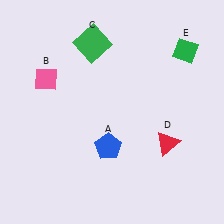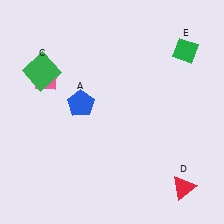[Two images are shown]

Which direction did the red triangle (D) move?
The red triangle (D) moved down.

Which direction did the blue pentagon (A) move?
The blue pentagon (A) moved up.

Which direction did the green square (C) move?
The green square (C) moved left.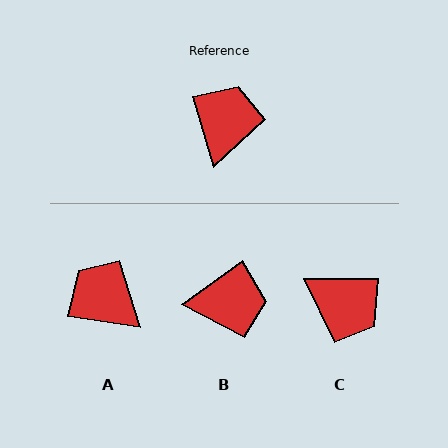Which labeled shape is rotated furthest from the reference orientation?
C, about 107 degrees away.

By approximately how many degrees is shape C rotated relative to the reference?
Approximately 107 degrees clockwise.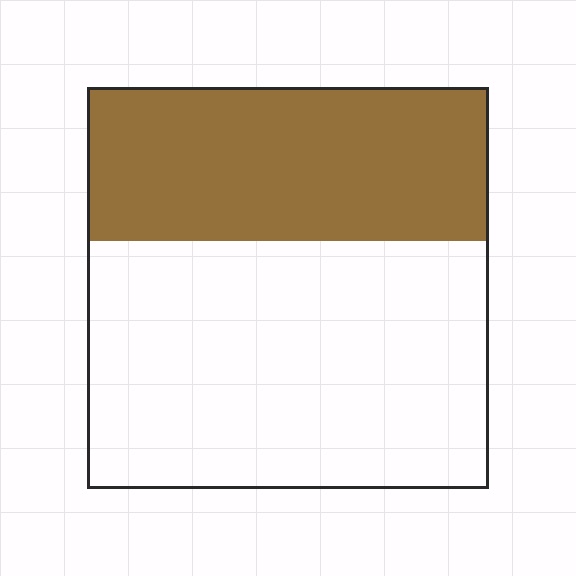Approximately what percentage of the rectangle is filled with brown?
Approximately 40%.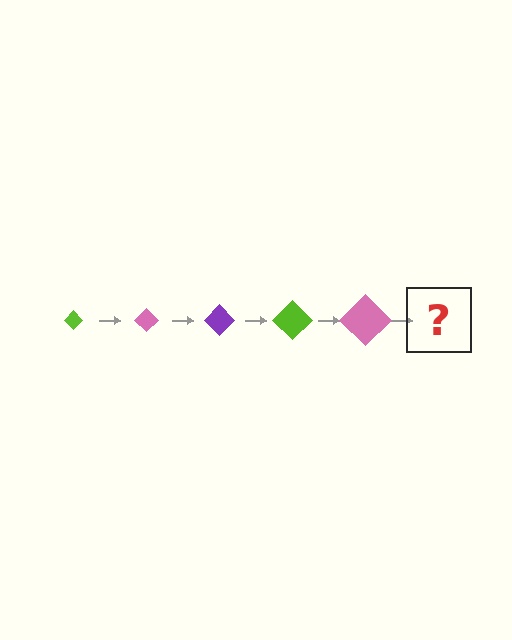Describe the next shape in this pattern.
It should be a purple diamond, larger than the previous one.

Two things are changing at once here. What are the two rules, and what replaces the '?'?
The two rules are that the diamond grows larger each step and the color cycles through lime, pink, and purple. The '?' should be a purple diamond, larger than the previous one.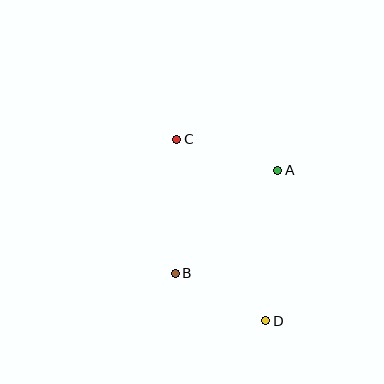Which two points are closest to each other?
Points B and D are closest to each other.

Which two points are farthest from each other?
Points C and D are farthest from each other.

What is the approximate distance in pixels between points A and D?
The distance between A and D is approximately 151 pixels.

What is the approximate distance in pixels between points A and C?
The distance between A and C is approximately 106 pixels.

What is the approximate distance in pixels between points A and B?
The distance between A and B is approximately 145 pixels.